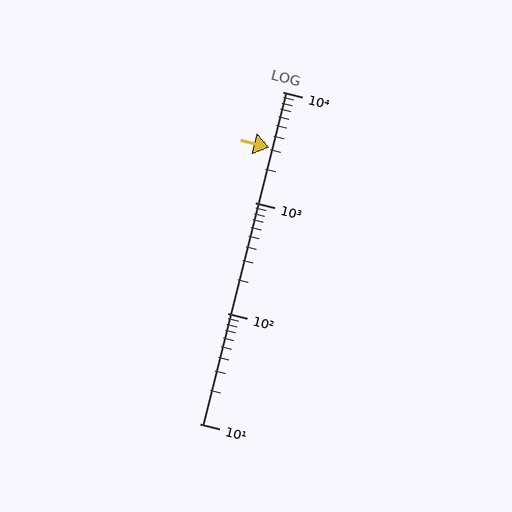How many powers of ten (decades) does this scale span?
The scale spans 3 decades, from 10 to 10000.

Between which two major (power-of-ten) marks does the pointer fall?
The pointer is between 1000 and 10000.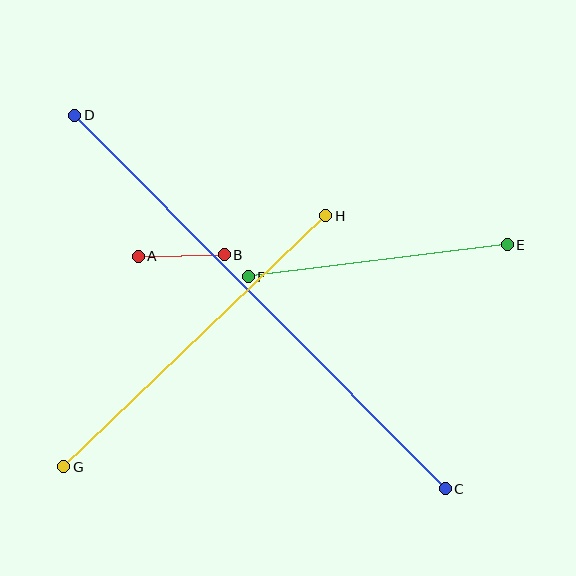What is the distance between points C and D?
The distance is approximately 526 pixels.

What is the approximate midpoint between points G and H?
The midpoint is at approximately (195, 341) pixels.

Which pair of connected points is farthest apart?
Points C and D are farthest apart.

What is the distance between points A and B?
The distance is approximately 86 pixels.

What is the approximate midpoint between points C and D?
The midpoint is at approximately (260, 302) pixels.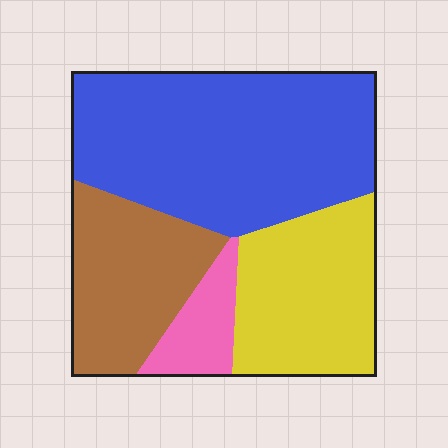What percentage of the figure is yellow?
Yellow takes up about one quarter (1/4) of the figure.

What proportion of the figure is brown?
Brown covers 22% of the figure.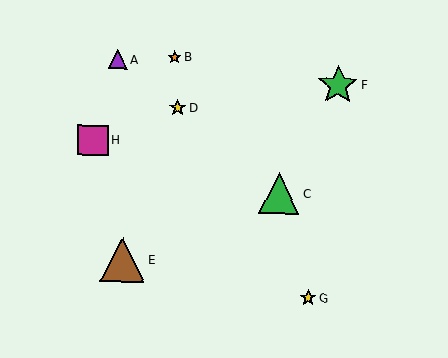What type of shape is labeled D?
Shape D is a yellow star.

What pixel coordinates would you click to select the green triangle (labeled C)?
Click at (279, 193) to select the green triangle C.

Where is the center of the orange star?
The center of the orange star is at (175, 57).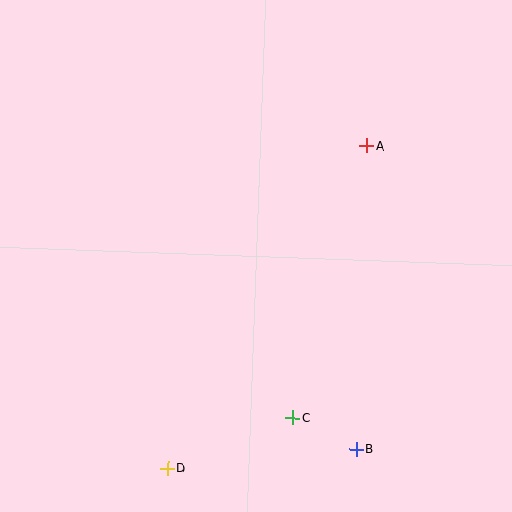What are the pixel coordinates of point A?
Point A is at (367, 146).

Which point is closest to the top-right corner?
Point A is closest to the top-right corner.